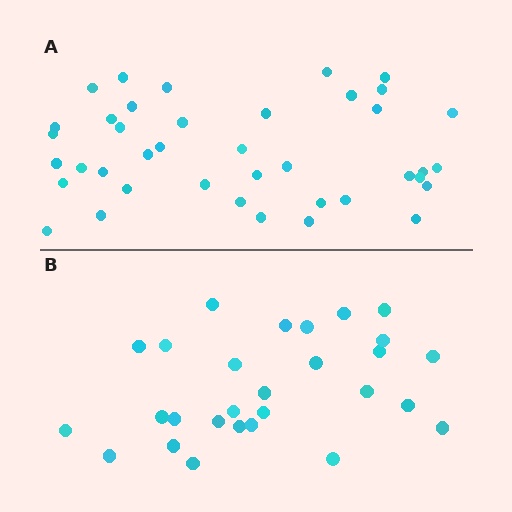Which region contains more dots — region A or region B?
Region A (the top region) has more dots.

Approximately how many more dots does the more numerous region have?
Region A has roughly 12 or so more dots than region B.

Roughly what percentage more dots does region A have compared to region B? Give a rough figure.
About 45% more.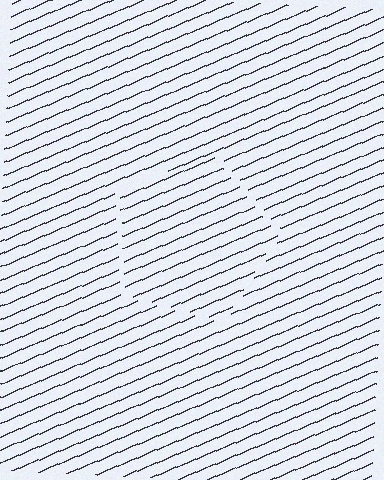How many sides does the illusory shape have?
5 sides — the line-ends trace a pentagon.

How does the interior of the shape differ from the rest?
The interior of the shape contains the same grating, shifted by half a period — the contour is defined by the phase discontinuity where line-ends from the inner and outer gratings abut.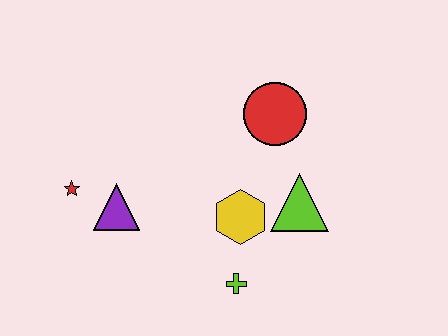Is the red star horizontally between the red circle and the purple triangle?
No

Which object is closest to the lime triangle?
The yellow hexagon is closest to the lime triangle.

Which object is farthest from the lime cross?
The red star is farthest from the lime cross.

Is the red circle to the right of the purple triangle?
Yes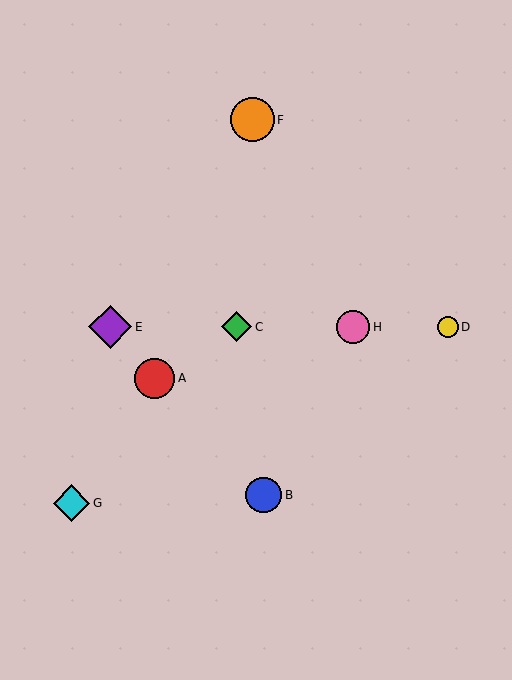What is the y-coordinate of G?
Object G is at y≈503.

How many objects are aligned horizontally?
4 objects (C, D, E, H) are aligned horizontally.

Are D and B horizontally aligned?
No, D is at y≈327 and B is at y≈495.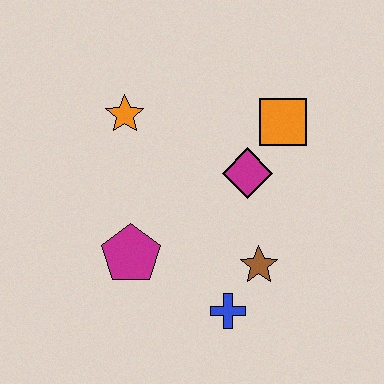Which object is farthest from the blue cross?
The orange star is farthest from the blue cross.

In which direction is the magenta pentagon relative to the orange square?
The magenta pentagon is to the left of the orange square.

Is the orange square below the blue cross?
No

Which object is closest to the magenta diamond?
The orange square is closest to the magenta diamond.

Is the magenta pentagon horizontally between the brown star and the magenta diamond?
No